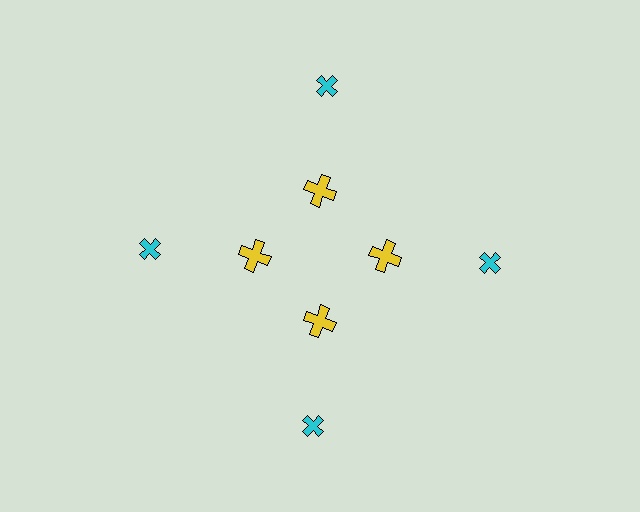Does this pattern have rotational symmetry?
Yes, this pattern has 4-fold rotational symmetry. It looks the same after rotating 90 degrees around the center.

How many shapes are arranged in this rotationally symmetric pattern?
There are 8 shapes, arranged in 4 groups of 2.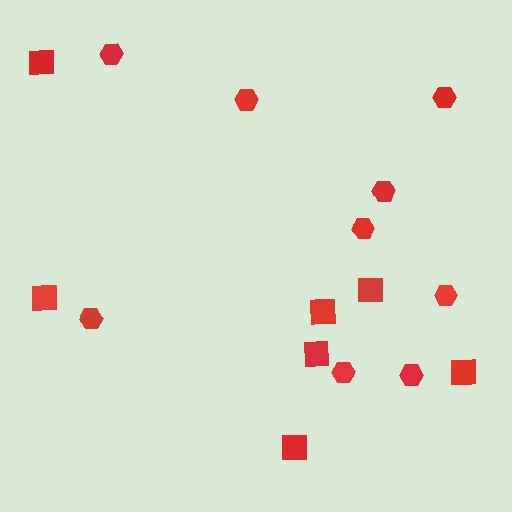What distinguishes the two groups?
There are 2 groups: one group of hexagons (9) and one group of squares (7).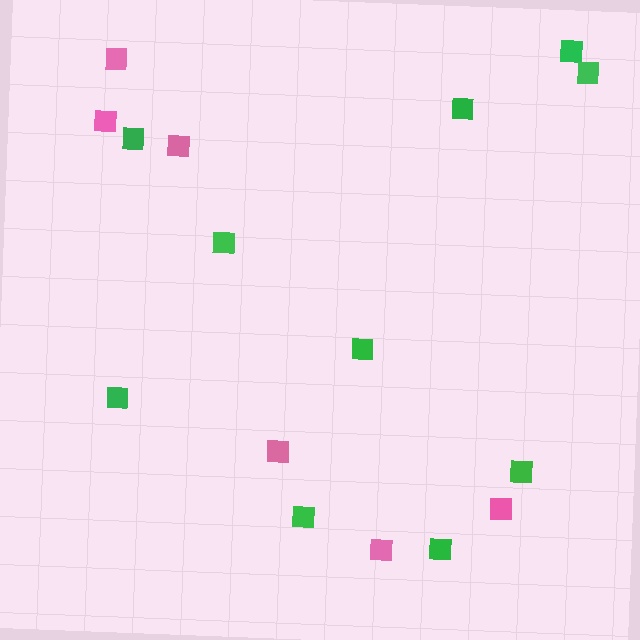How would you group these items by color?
There are 2 groups: one group of green squares (10) and one group of pink squares (6).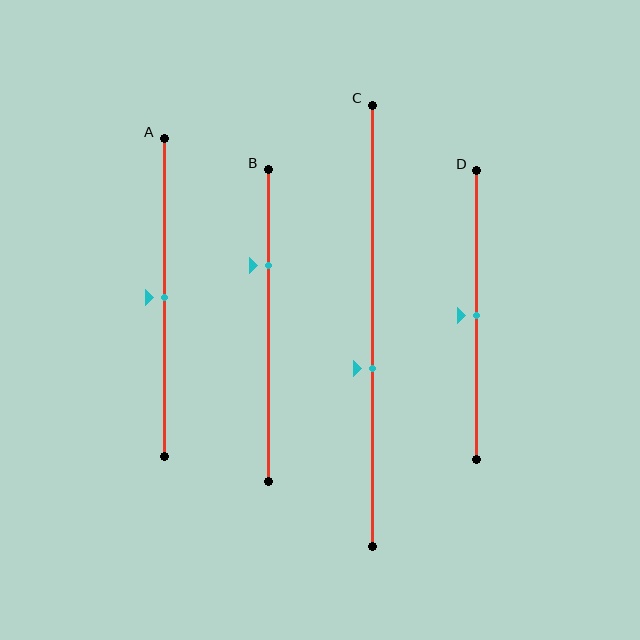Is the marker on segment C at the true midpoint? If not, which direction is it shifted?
No, the marker on segment C is shifted downward by about 10% of the segment length.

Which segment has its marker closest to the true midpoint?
Segment A has its marker closest to the true midpoint.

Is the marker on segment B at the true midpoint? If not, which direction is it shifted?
No, the marker on segment B is shifted upward by about 20% of the segment length.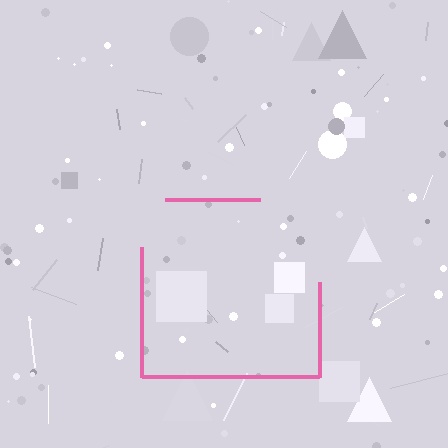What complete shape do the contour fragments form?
The contour fragments form a square.